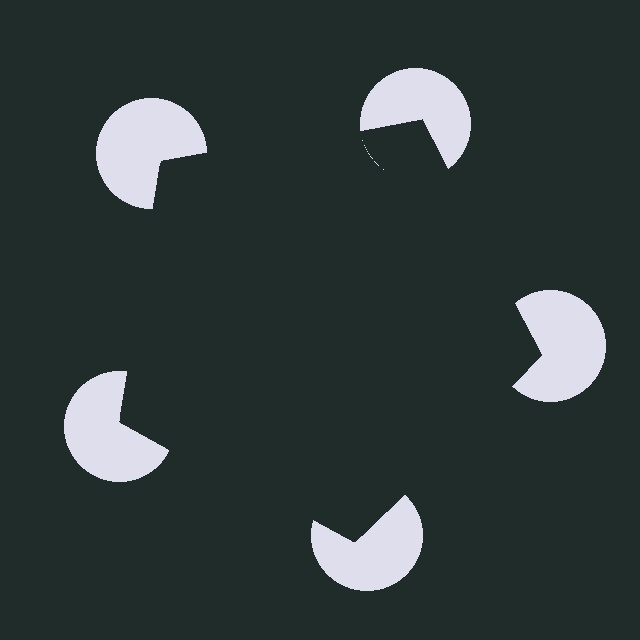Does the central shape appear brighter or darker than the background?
It typically appears slightly darker than the background, even though no actual brightness change is drawn.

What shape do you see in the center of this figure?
An illusory pentagon — its edges are inferred from the aligned wedge cuts in the pac-man discs, not physically drawn.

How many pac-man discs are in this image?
There are 5 — one at each vertex of the illusory pentagon.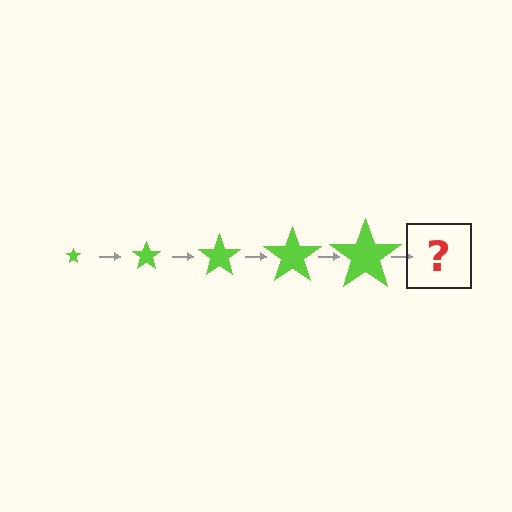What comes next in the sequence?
The next element should be a lime star, larger than the previous one.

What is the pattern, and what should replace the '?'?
The pattern is that the star gets progressively larger each step. The '?' should be a lime star, larger than the previous one.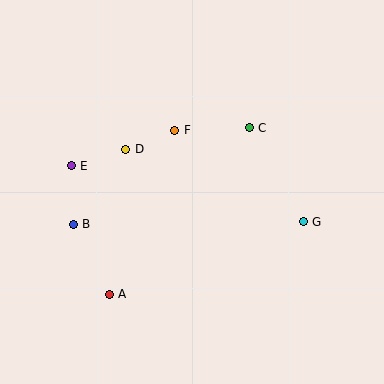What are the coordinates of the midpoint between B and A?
The midpoint between B and A is at (91, 259).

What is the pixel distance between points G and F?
The distance between G and F is 158 pixels.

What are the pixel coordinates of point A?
Point A is at (109, 294).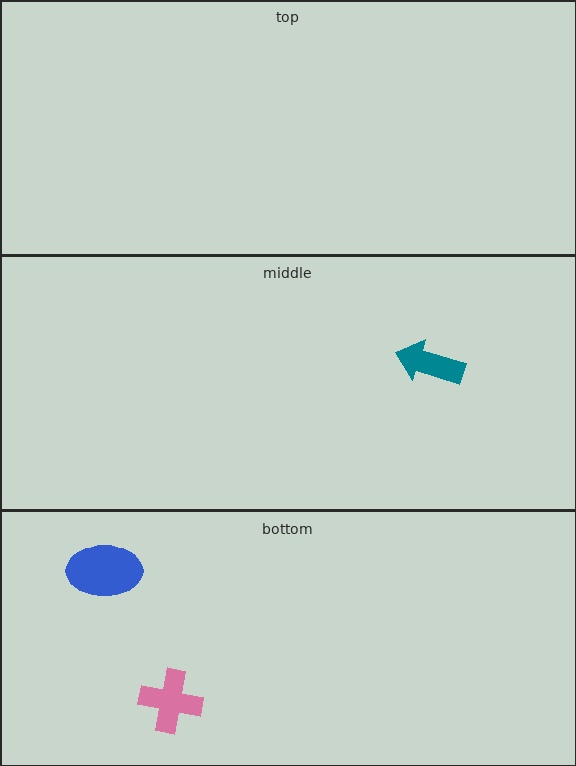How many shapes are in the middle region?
1.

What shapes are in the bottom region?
The pink cross, the blue ellipse.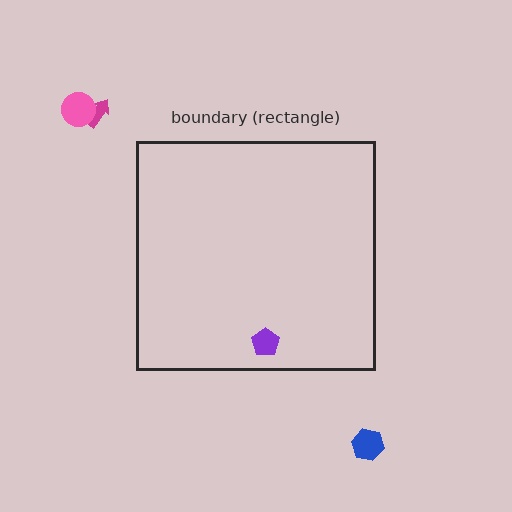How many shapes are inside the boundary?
1 inside, 3 outside.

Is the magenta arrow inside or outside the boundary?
Outside.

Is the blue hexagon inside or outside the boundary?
Outside.